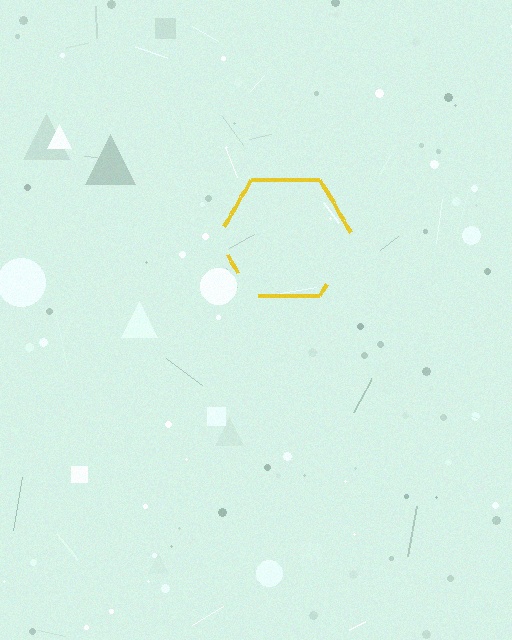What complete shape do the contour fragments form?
The contour fragments form a hexagon.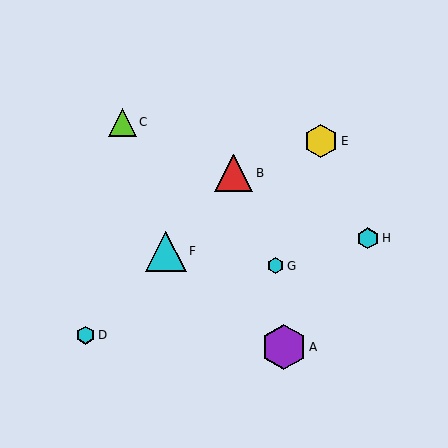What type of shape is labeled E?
Shape E is a yellow hexagon.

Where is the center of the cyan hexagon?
The center of the cyan hexagon is at (368, 238).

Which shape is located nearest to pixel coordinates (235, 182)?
The red triangle (labeled B) at (234, 173) is nearest to that location.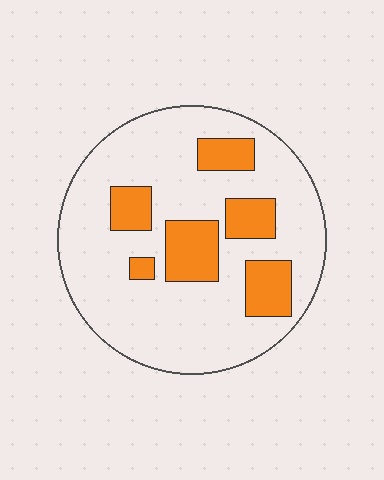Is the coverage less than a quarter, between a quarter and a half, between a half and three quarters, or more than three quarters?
Less than a quarter.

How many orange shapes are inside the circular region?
6.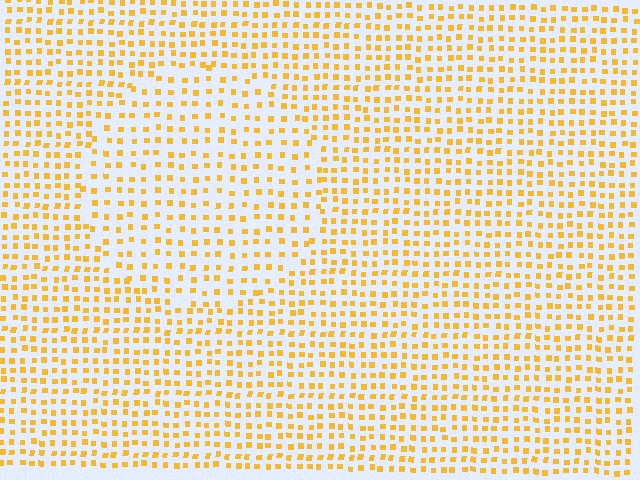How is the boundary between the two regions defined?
The boundary is defined by a change in element density (approximately 1.5x ratio). All elements are the same color, size, and shape.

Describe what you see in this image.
The image contains small yellow elements arranged at two different densities. A circle-shaped region is visible where the elements are less densely packed than the surrounding area.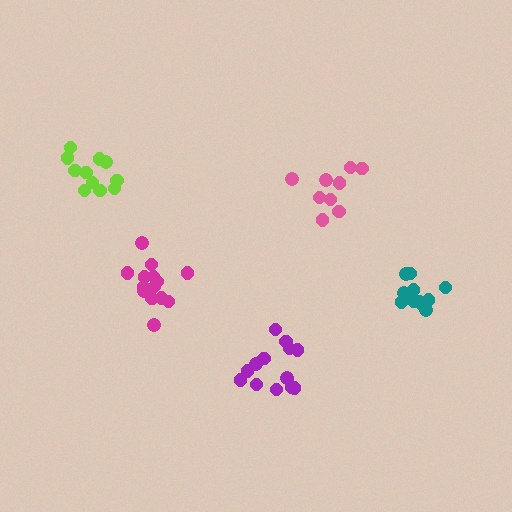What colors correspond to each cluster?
The clusters are colored: magenta, teal, pink, purple, lime.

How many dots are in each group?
Group 1: 14 dots, Group 2: 12 dots, Group 3: 9 dots, Group 4: 13 dots, Group 5: 11 dots (59 total).